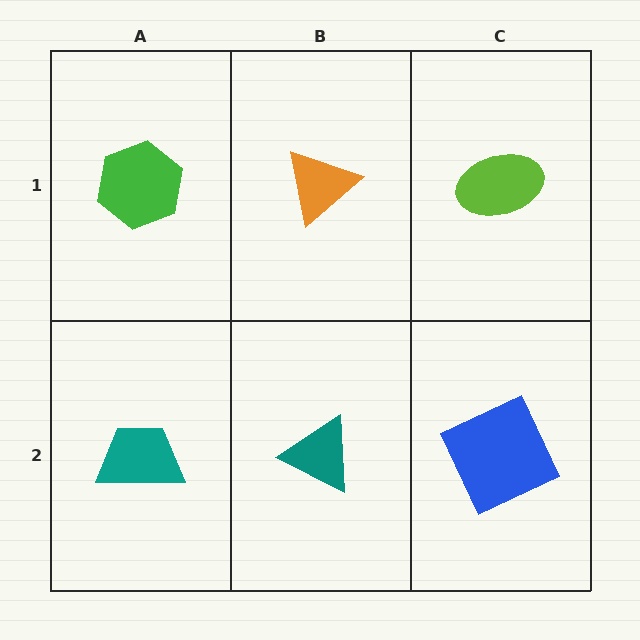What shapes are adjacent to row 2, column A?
A green hexagon (row 1, column A), a teal triangle (row 2, column B).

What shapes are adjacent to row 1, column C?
A blue square (row 2, column C), an orange triangle (row 1, column B).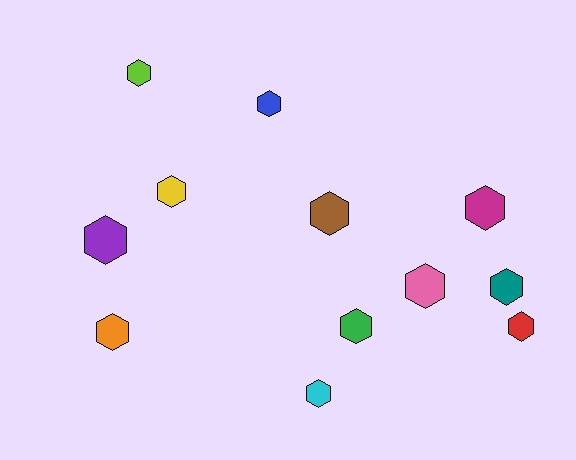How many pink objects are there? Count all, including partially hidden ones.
There is 1 pink object.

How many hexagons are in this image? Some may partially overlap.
There are 12 hexagons.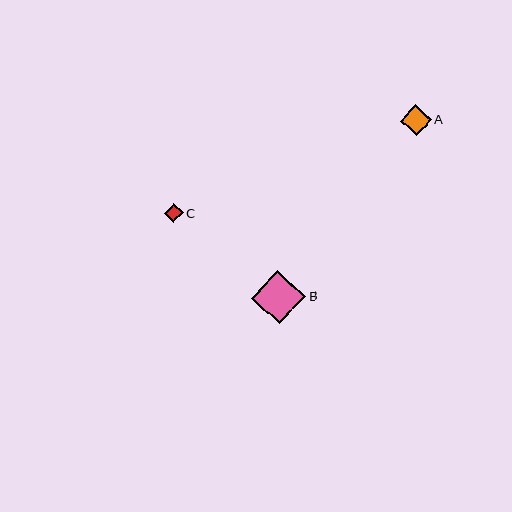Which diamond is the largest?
Diamond B is the largest with a size of approximately 54 pixels.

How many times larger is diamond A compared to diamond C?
Diamond A is approximately 1.7 times the size of diamond C.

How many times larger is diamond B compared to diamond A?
Diamond B is approximately 1.7 times the size of diamond A.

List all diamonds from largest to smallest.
From largest to smallest: B, A, C.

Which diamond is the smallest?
Diamond C is the smallest with a size of approximately 18 pixels.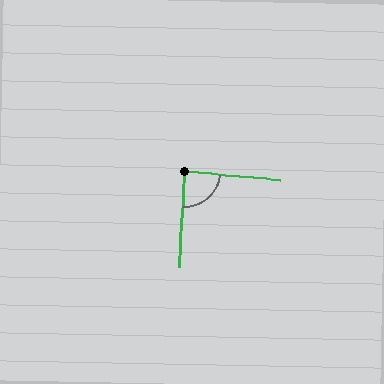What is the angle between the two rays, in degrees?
Approximately 88 degrees.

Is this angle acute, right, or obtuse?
It is approximately a right angle.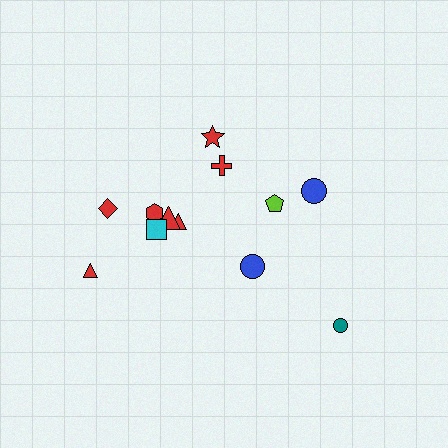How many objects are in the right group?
There are 4 objects.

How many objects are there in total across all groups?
There are 12 objects.